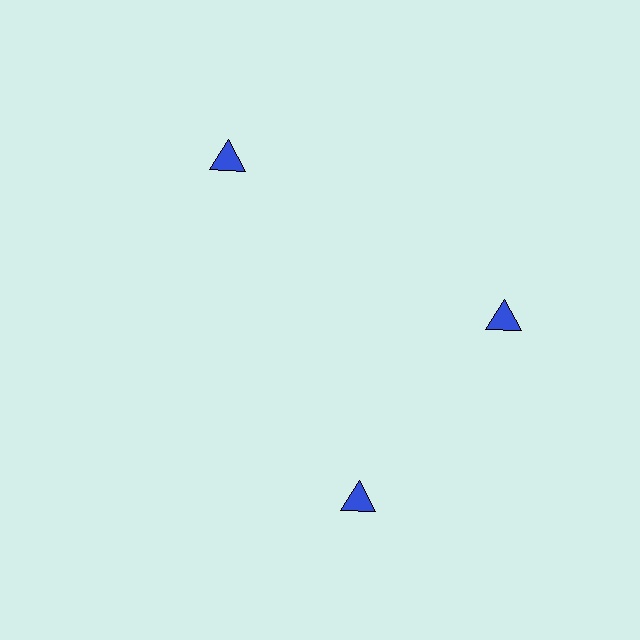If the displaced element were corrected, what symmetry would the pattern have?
It would have 3-fold rotational symmetry — the pattern would map onto itself every 120 degrees.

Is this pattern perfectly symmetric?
No. The 3 blue triangles are arranged in a ring, but one element near the 7 o'clock position is rotated out of alignment along the ring, breaking the 3-fold rotational symmetry.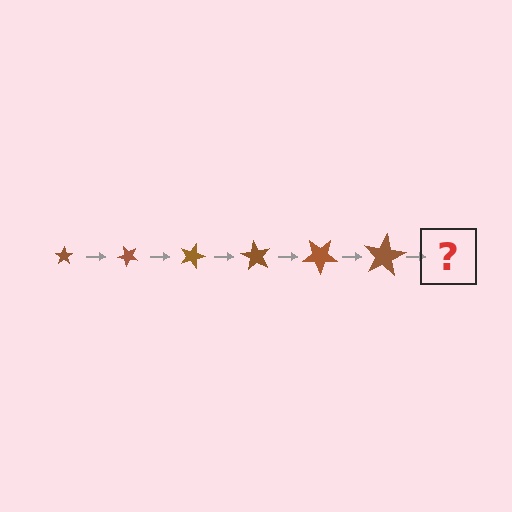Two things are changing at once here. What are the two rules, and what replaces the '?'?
The two rules are that the star grows larger each step and it rotates 45 degrees each step. The '?' should be a star, larger than the previous one and rotated 270 degrees from the start.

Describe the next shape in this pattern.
It should be a star, larger than the previous one and rotated 270 degrees from the start.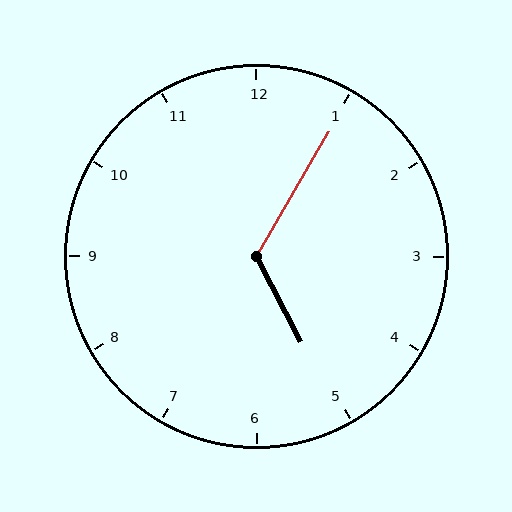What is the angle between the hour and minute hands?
Approximately 122 degrees.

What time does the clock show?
5:05.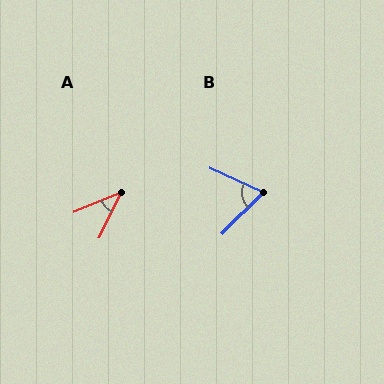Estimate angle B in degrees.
Approximately 70 degrees.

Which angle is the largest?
B, at approximately 70 degrees.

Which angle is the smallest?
A, at approximately 42 degrees.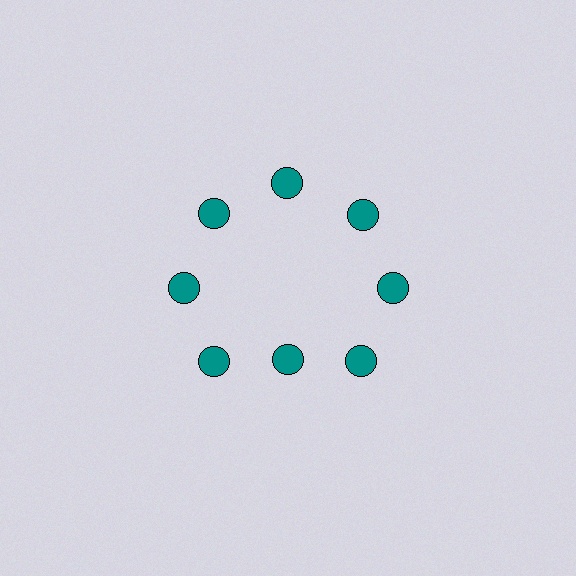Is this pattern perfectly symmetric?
No. The 8 teal circles are arranged in a ring, but one element near the 6 o'clock position is pulled inward toward the center, breaking the 8-fold rotational symmetry.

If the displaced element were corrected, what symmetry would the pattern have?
It would have 8-fold rotational symmetry — the pattern would map onto itself every 45 degrees.